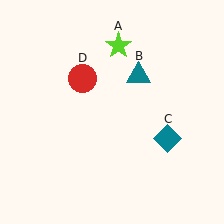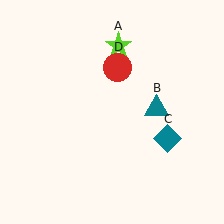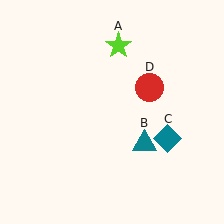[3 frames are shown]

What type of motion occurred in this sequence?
The teal triangle (object B), red circle (object D) rotated clockwise around the center of the scene.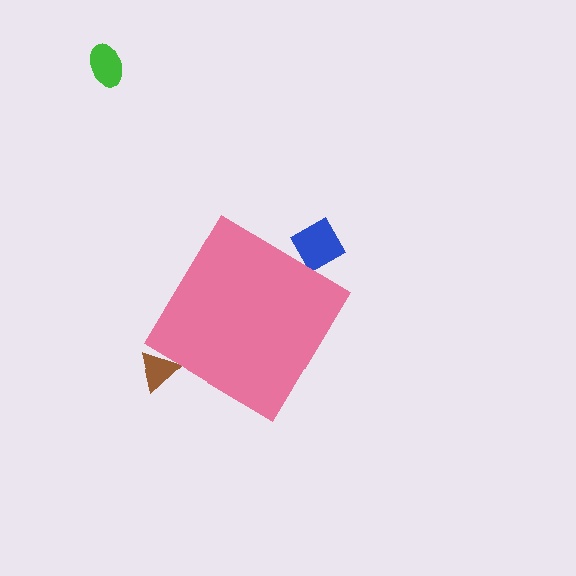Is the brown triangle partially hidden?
Yes, the brown triangle is partially hidden behind the pink diamond.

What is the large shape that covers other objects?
A pink diamond.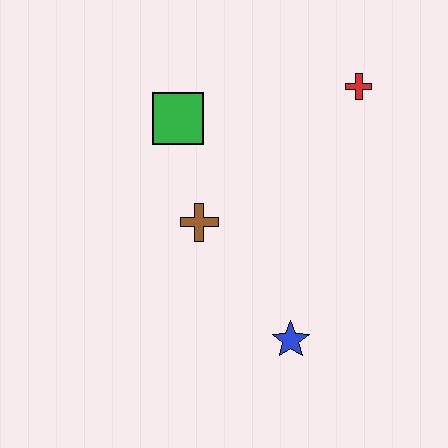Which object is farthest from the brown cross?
The red cross is farthest from the brown cross.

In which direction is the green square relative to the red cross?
The green square is to the left of the red cross.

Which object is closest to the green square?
The brown cross is closest to the green square.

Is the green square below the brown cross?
No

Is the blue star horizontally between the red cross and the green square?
Yes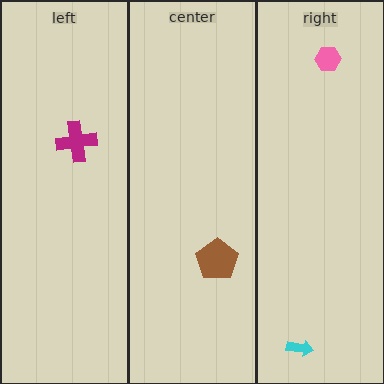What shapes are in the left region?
The magenta cross.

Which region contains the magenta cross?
The left region.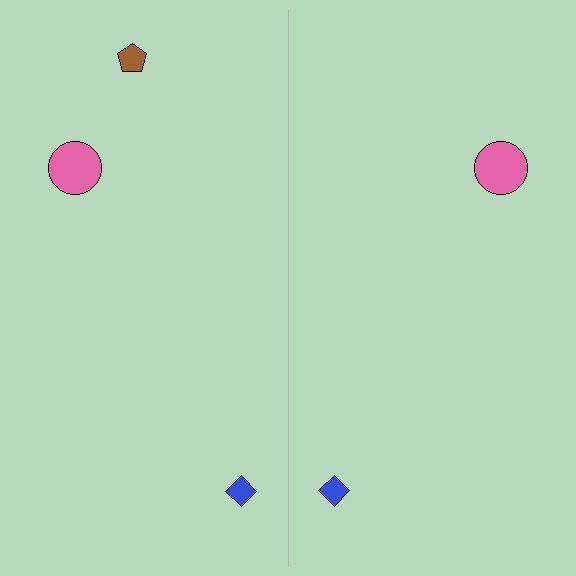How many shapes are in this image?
There are 5 shapes in this image.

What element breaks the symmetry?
A brown pentagon is missing from the right side.